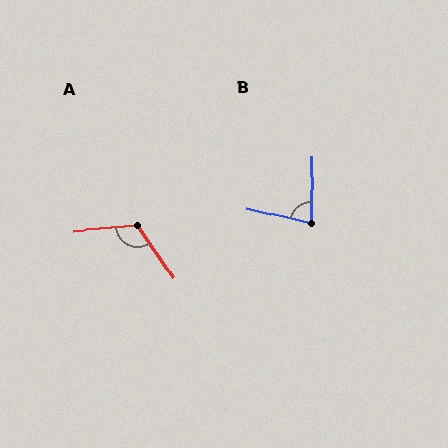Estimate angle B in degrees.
Approximately 78 degrees.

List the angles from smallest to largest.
B (78°), A (119°).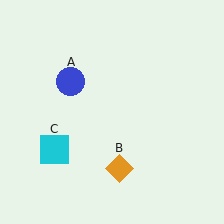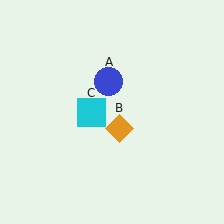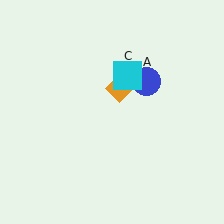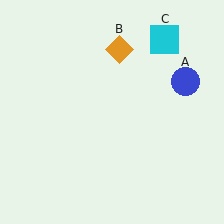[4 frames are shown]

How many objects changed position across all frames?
3 objects changed position: blue circle (object A), orange diamond (object B), cyan square (object C).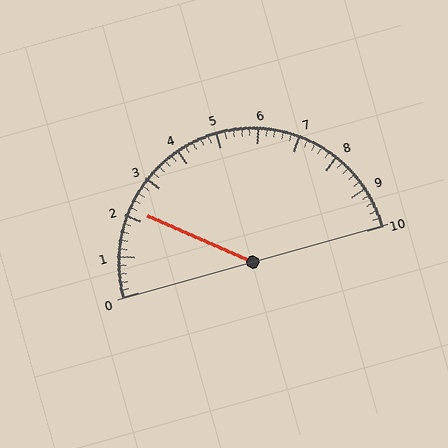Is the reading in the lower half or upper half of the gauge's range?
The reading is in the lower half of the range (0 to 10).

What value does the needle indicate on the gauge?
The needle indicates approximately 2.2.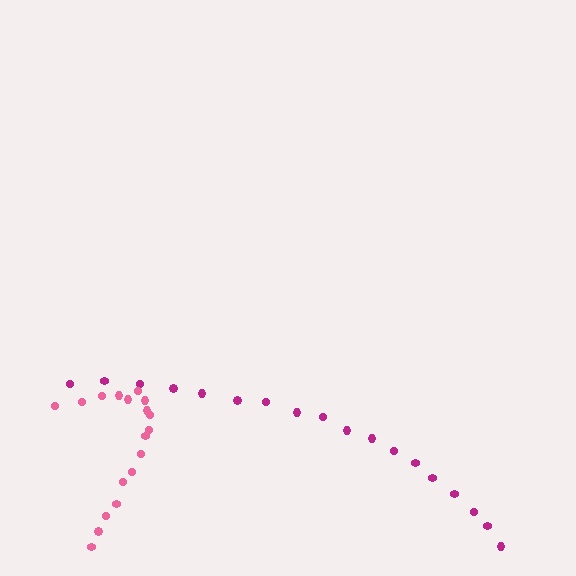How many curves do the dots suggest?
There are 2 distinct paths.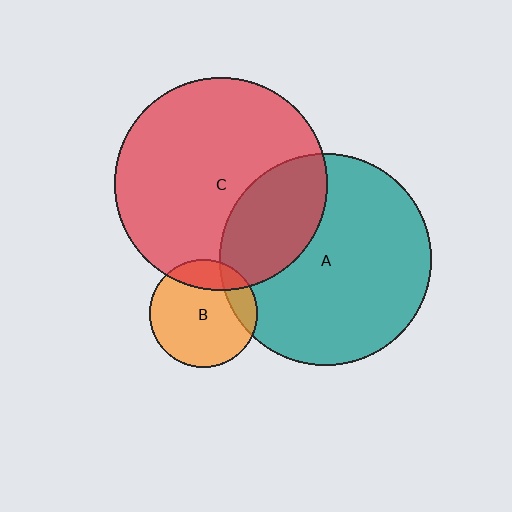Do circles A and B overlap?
Yes.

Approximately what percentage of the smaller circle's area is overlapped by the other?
Approximately 15%.